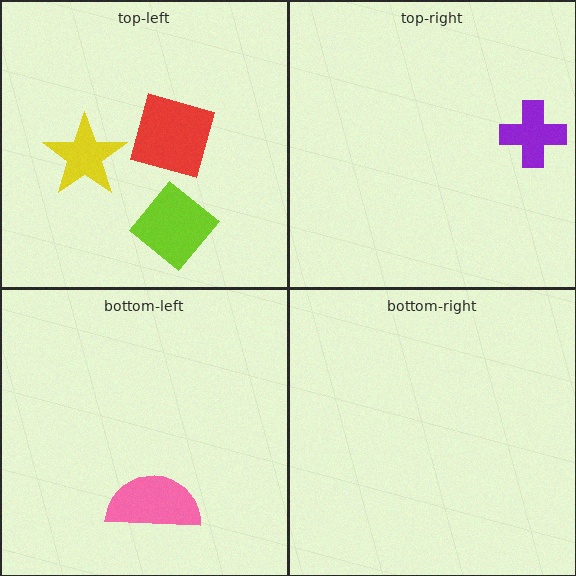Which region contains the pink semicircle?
The bottom-left region.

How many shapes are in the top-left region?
3.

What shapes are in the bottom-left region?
The pink semicircle.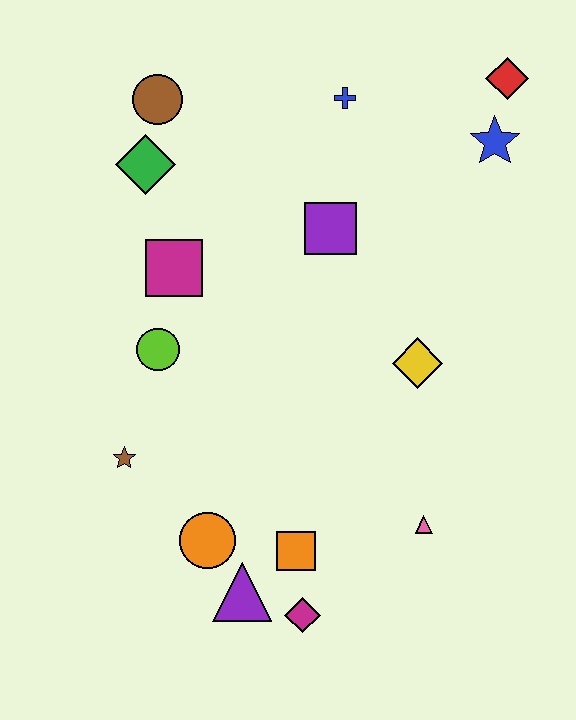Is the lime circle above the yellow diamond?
Yes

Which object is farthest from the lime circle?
The red diamond is farthest from the lime circle.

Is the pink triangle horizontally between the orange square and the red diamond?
Yes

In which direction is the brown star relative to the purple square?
The brown star is below the purple square.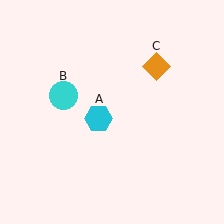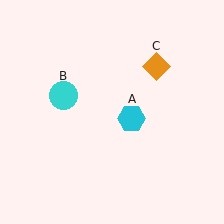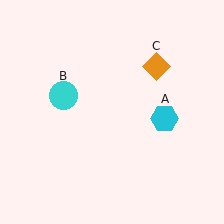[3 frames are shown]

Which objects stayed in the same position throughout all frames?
Cyan circle (object B) and orange diamond (object C) remained stationary.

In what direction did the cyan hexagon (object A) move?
The cyan hexagon (object A) moved right.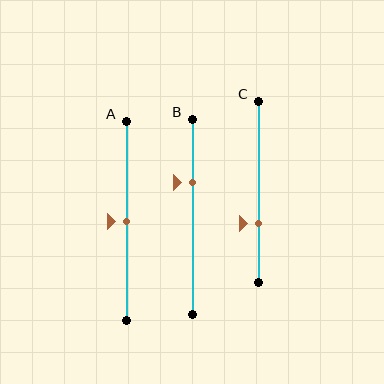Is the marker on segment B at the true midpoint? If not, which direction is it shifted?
No, the marker on segment B is shifted upward by about 18% of the segment length.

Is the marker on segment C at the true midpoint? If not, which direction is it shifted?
No, the marker on segment C is shifted downward by about 18% of the segment length.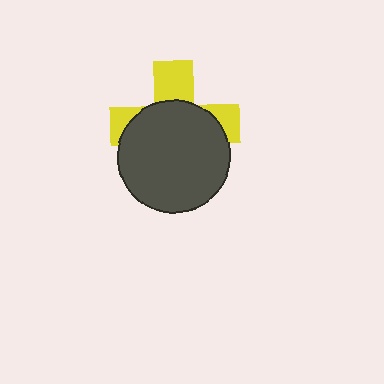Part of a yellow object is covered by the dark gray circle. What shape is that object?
It is a cross.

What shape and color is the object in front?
The object in front is a dark gray circle.